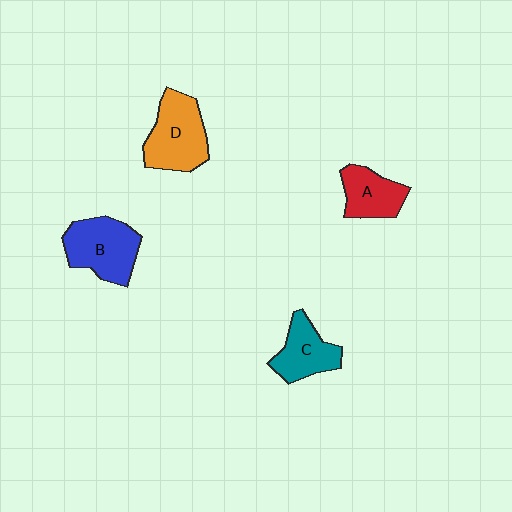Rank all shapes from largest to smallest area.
From largest to smallest: D (orange), B (blue), C (teal), A (red).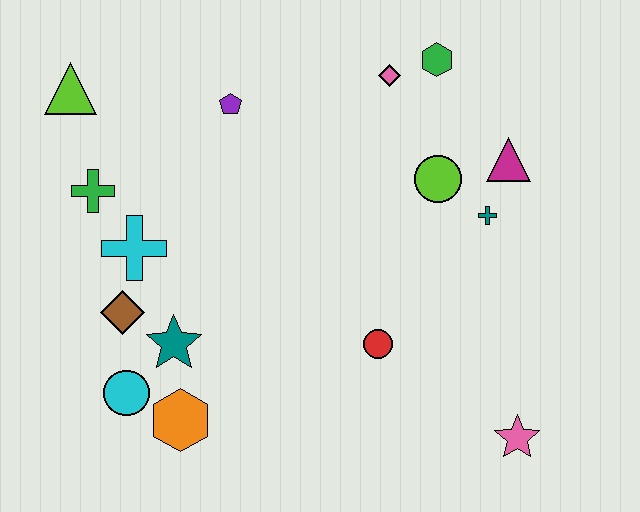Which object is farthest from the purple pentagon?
The pink star is farthest from the purple pentagon.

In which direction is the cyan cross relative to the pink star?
The cyan cross is to the left of the pink star.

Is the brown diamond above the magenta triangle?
No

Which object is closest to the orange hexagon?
The cyan circle is closest to the orange hexagon.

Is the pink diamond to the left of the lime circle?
Yes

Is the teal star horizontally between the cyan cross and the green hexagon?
Yes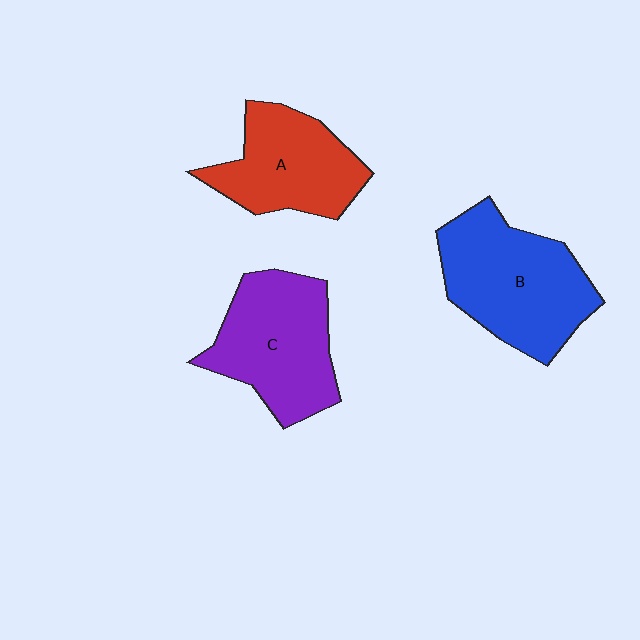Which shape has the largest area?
Shape B (blue).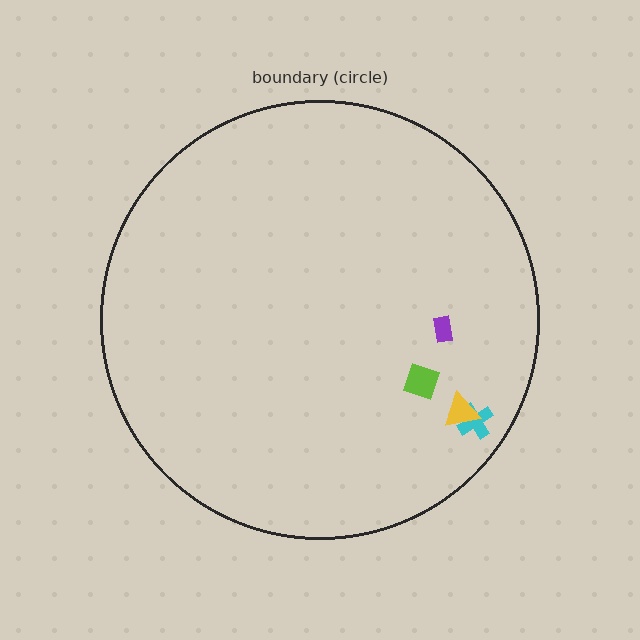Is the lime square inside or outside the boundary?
Inside.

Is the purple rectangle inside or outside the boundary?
Inside.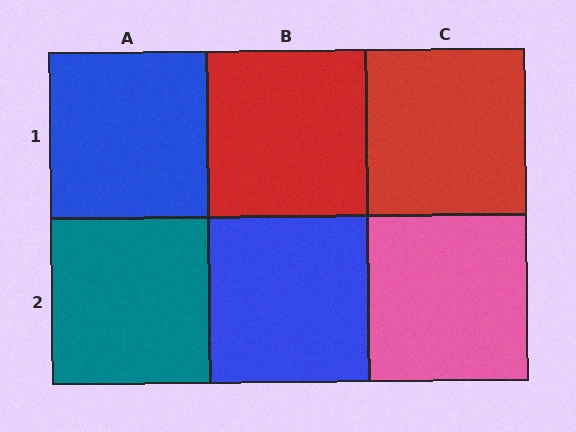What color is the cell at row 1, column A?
Blue.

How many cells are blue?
2 cells are blue.